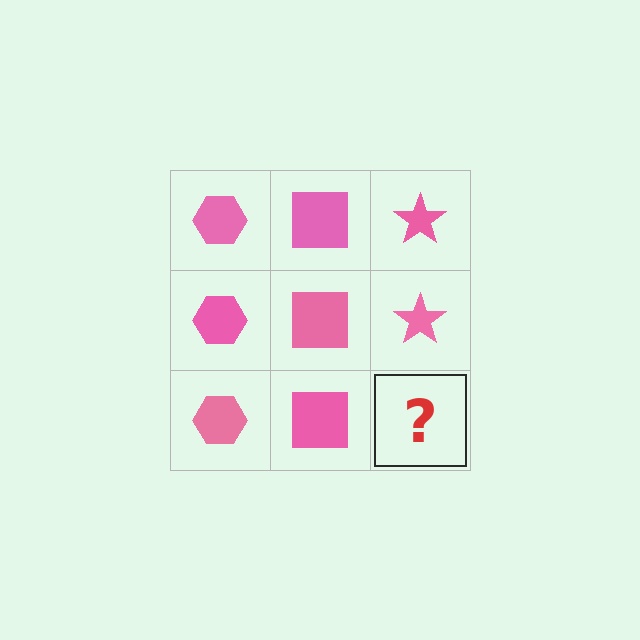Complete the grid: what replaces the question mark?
The question mark should be replaced with a pink star.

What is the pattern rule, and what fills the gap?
The rule is that each column has a consistent shape. The gap should be filled with a pink star.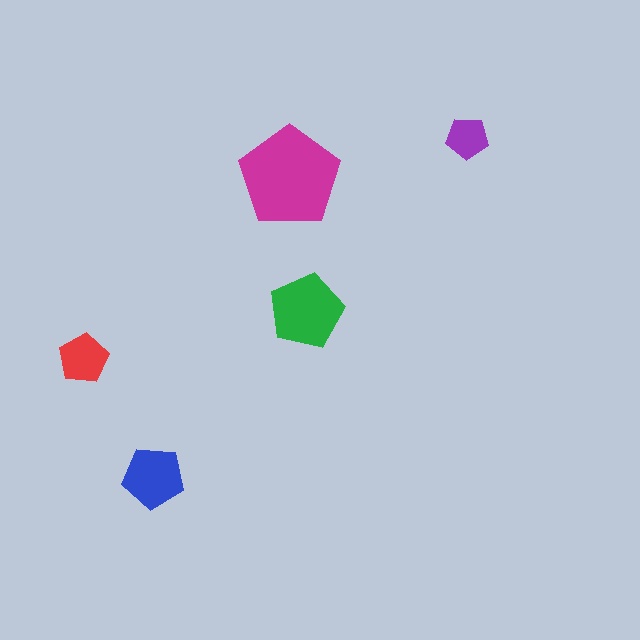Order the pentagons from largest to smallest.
the magenta one, the green one, the blue one, the red one, the purple one.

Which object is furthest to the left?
The red pentagon is leftmost.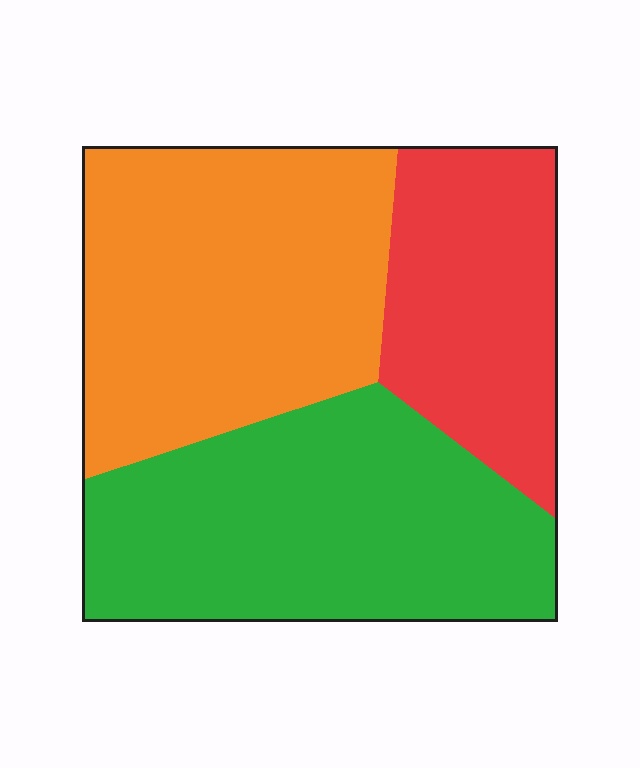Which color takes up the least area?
Red, at roughly 25%.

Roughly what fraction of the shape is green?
Green takes up about three eighths (3/8) of the shape.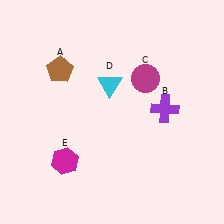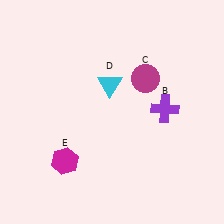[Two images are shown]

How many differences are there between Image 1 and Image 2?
There is 1 difference between the two images.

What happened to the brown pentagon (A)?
The brown pentagon (A) was removed in Image 2. It was in the top-left area of Image 1.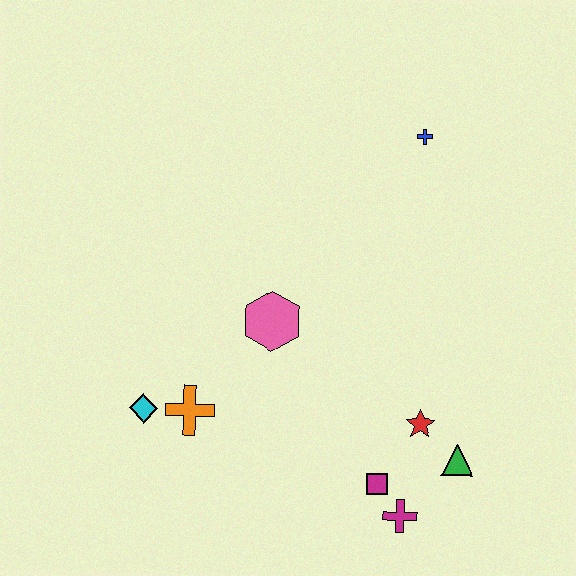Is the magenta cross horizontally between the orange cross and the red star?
Yes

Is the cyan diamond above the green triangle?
Yes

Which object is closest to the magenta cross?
The magenta square is closest to the magenta cross.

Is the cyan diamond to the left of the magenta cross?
Yes